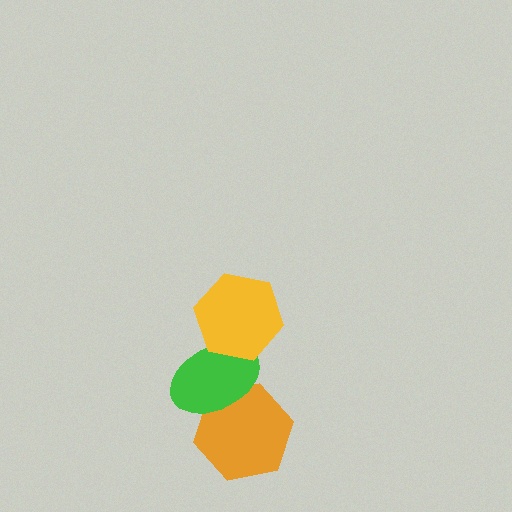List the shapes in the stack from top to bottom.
From top to bottom: the yellow hexagon, the green ellipse, the orange hexagon.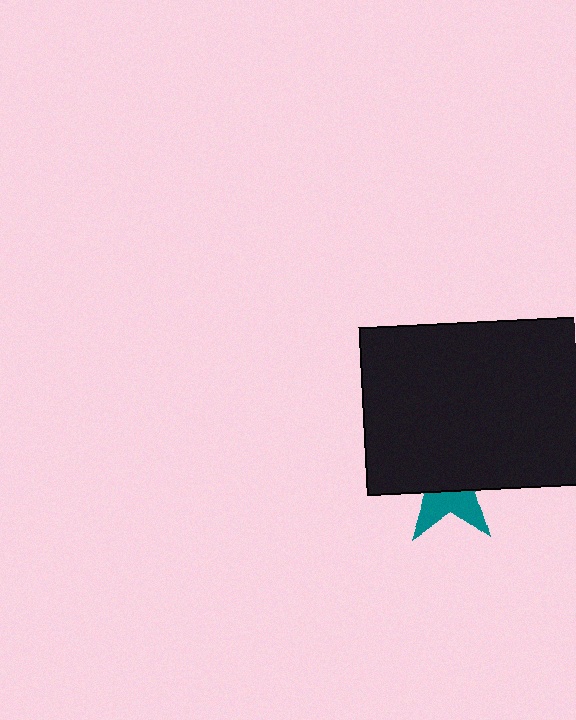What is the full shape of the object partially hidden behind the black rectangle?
The partially hidden object is a teal star.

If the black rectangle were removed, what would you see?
You would see the complete teal star.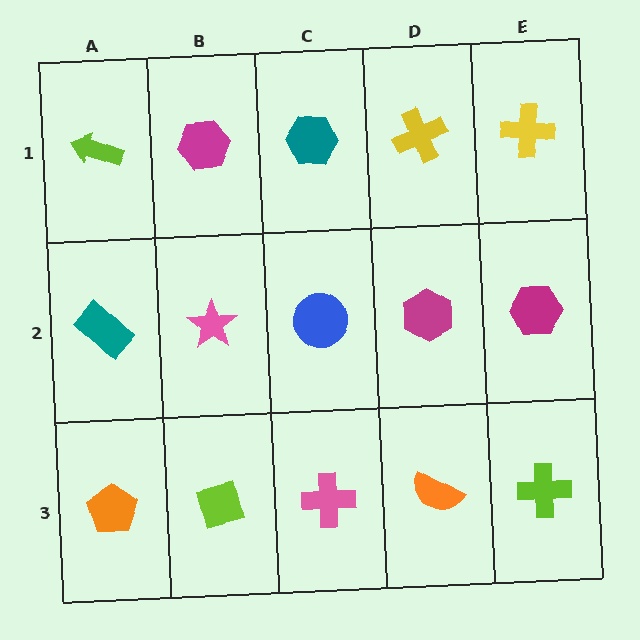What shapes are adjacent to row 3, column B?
A pink star (row 2, column B), an orange pentagon (row 3, column A), a pink cross (row 3, column C).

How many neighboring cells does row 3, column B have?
3.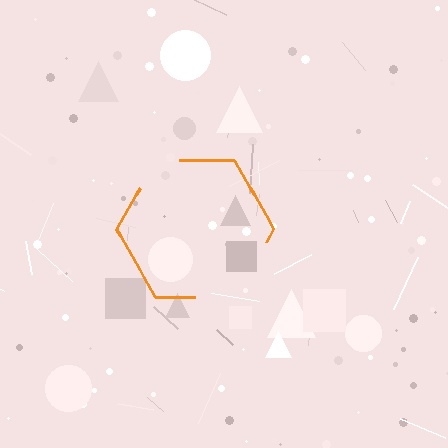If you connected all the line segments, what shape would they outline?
They would outline a hexagon.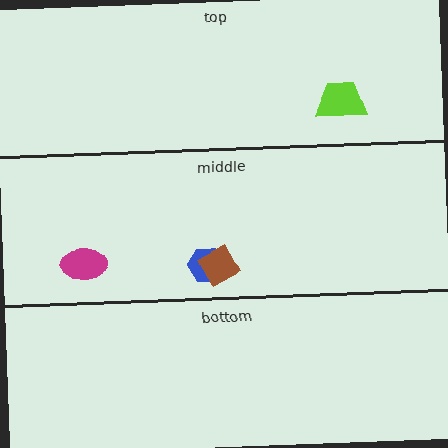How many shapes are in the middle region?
3.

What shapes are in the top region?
The lime trapezoid.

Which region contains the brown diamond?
The middle region.